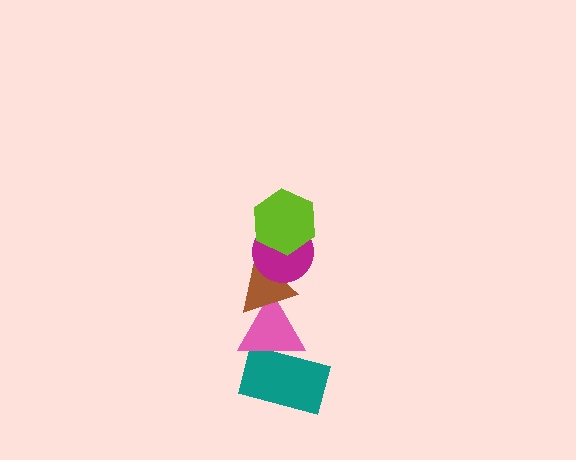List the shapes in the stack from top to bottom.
From top to bottom: the lime hexagon, the magenta circle, the brown triangle, the pink triangle, the teal rectangle.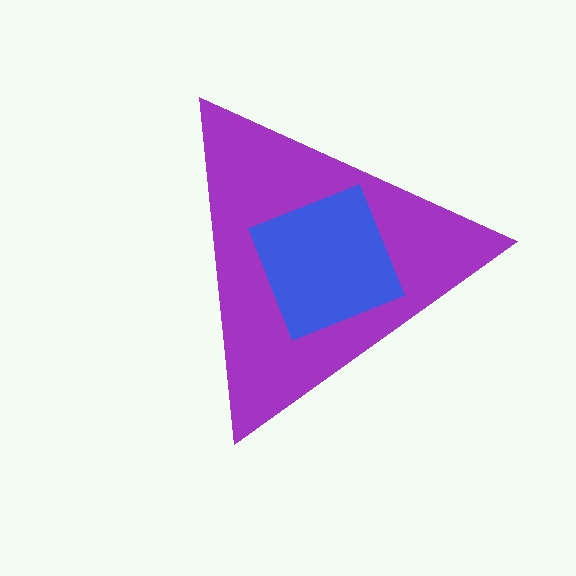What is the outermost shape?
The purple triangle.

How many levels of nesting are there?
2.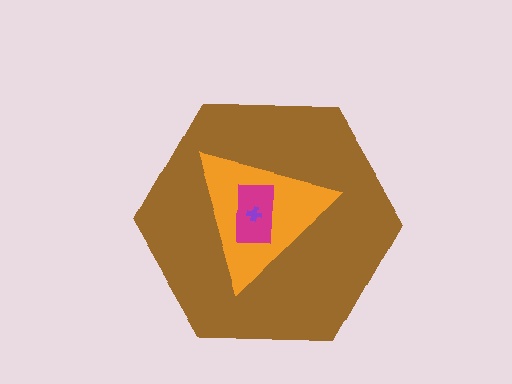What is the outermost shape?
The brown hexagon.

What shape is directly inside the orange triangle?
The magenta rectangle.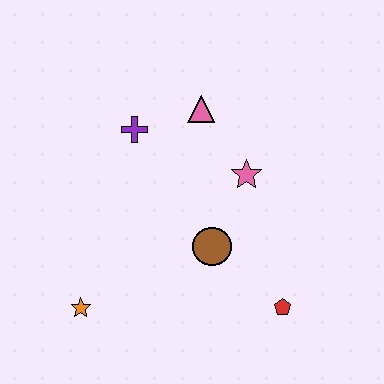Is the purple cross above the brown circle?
Yes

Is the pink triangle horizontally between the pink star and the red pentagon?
No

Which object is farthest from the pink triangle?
The orange star is farthest from the pink triangle.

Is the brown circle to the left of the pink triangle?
No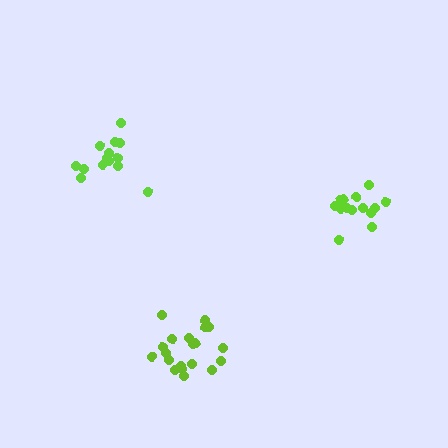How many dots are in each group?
Group 1: 14 dots, Group 2: 20 dots, Group 3: 14 dots (48 total).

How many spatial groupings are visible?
There are 3 spatial groupings.